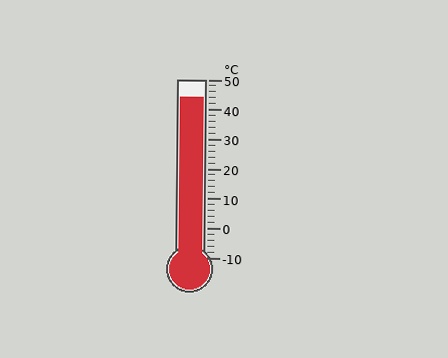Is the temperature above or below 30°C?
The temperature is above 30°C.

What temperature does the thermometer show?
The thermometer shows approximately 44°C.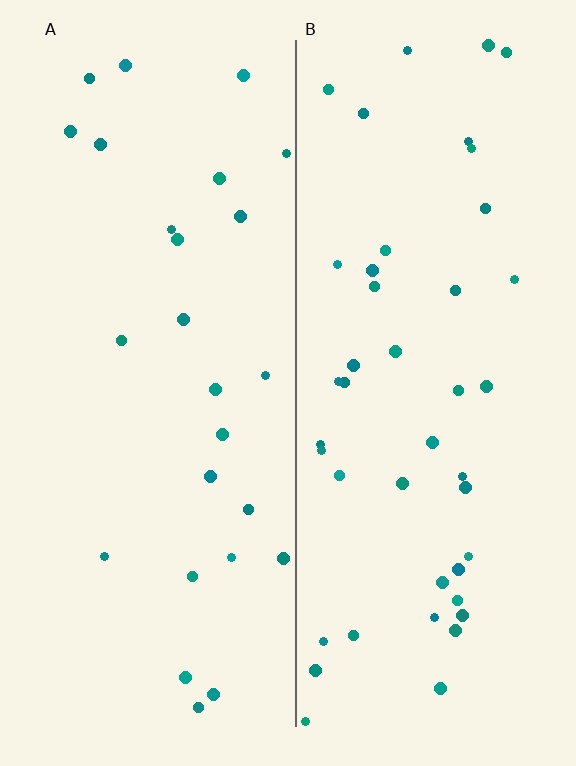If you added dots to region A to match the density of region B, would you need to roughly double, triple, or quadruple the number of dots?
Approximately double.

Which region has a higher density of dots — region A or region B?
B (the right).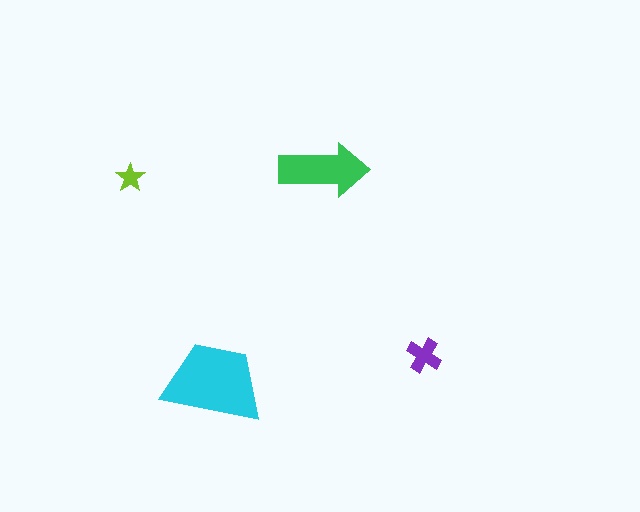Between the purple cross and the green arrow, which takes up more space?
The green arrow.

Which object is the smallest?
The lime star.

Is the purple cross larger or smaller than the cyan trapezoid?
Smaller.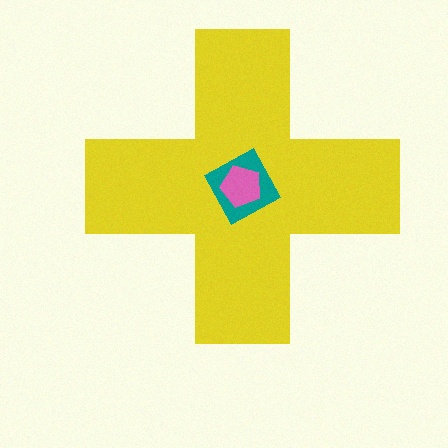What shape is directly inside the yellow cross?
The teal square.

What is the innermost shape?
The pink pentagon.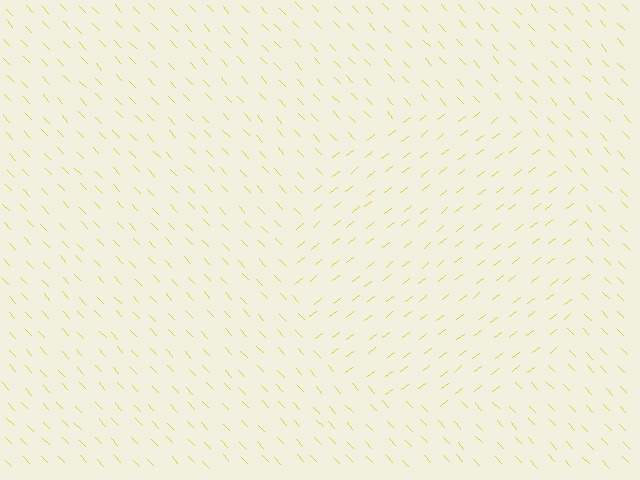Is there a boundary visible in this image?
Yes, there is a texture boundary formed by a change in line orientation.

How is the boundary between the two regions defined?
The boundary is defined purely by a change in line orientation (approximately 85 degrees difference). All lines are the same color and thickness.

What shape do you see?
I see a circle.